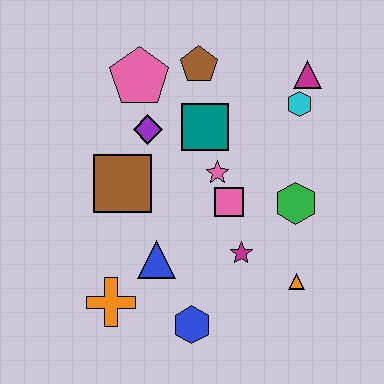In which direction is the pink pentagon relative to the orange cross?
The pink pentagon is above the orange cross.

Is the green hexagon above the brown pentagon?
No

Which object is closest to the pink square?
The pink star is closest to the pink square.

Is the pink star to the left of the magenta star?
Yes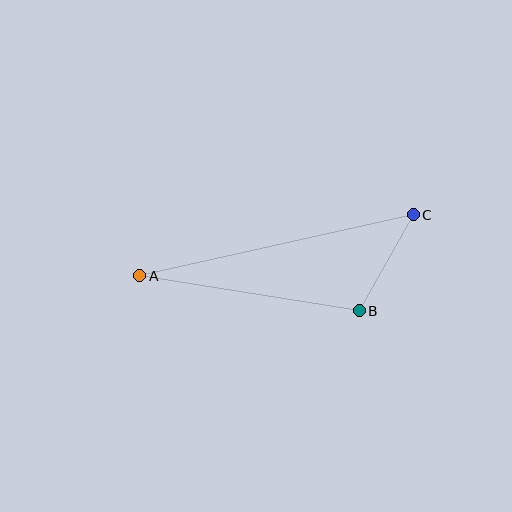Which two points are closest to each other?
Points B and C are closest to each other.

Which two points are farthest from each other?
Points A and C are farthest from each other.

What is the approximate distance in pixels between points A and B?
The distance between A and B is approximately 222 pixels.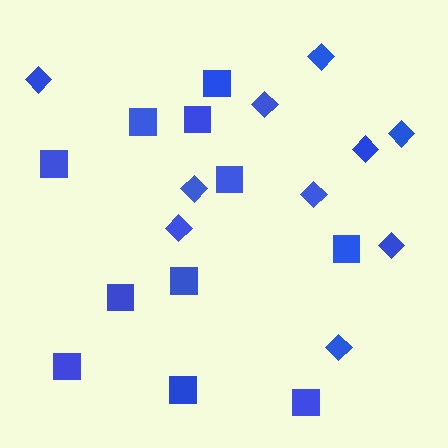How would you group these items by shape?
There are 2 groups: one group of squares (11) and one group of diamonds (10).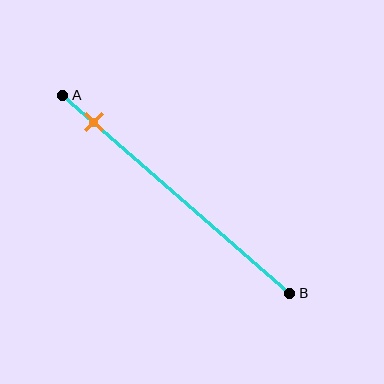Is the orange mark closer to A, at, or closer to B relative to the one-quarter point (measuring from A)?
The orange mark is closer to point A than the one-quarter point of segment AB.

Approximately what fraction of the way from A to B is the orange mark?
The orange mark is approximately 15% of the way from A to B.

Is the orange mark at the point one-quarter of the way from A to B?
No, the mark is at about 15% from A, not at the 25% one-quarter point.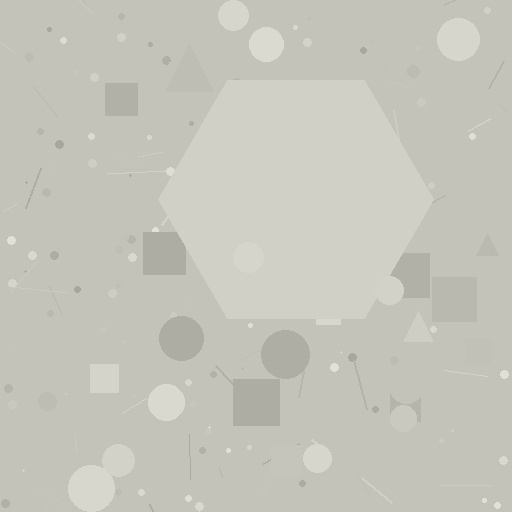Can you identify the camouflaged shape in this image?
The camouflaged shape is a hexagon.